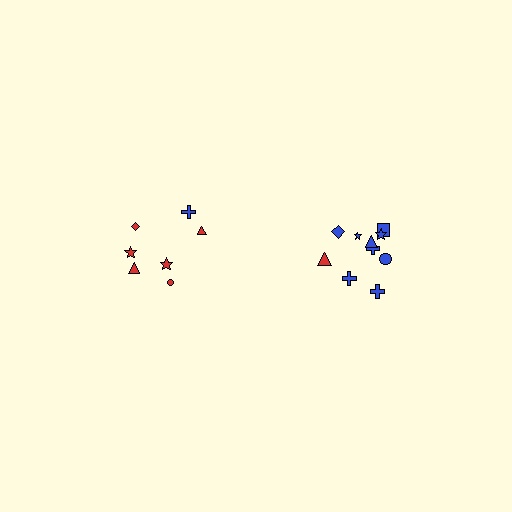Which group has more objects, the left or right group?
The right group.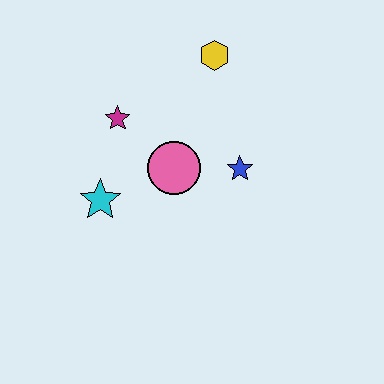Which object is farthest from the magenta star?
The blue star is farthest from the magenta star.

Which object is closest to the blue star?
The pink circle is closest to the blue star.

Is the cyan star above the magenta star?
No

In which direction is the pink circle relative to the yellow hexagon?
The pink circle is below the yellow hexagon.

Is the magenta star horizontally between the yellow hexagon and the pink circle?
No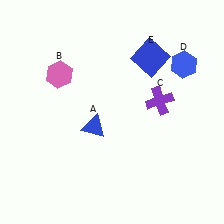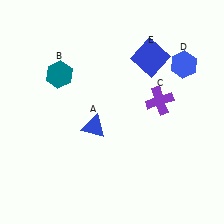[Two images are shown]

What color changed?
The hexagon (B) changed from pink in Image 1 to teal in Image 2.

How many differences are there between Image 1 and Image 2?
There is 1 difference between the two images.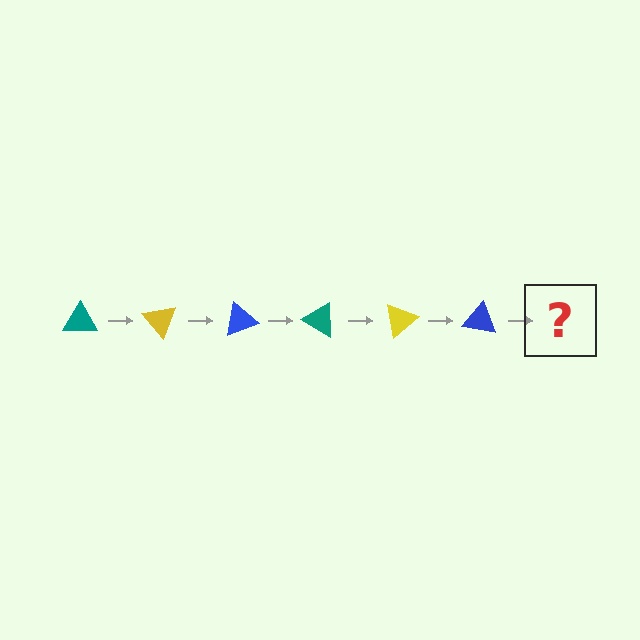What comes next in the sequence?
The next element should be a teal triangle, rotated 300 degrees from the start.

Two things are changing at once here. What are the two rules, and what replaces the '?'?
The two rules are that it rotates 50 degrees each step and the color cycles through teal, yellow, and blue. The '?' should be a teal triangle, rotated 300 degrees from the start.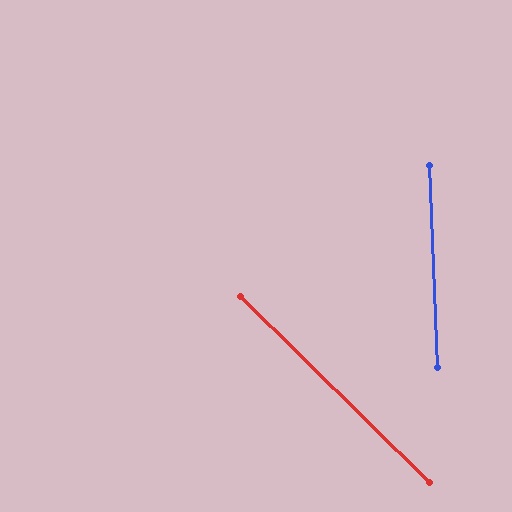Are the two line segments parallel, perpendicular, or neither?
Neither parallel nor perpendicular — they differ by about 43°.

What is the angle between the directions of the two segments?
Approximately 43 degrees.